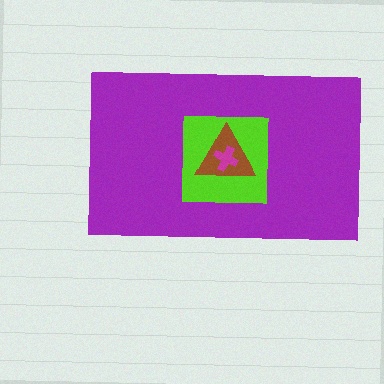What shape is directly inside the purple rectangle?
The lime square.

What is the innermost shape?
The magenta cross.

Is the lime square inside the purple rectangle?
Yes.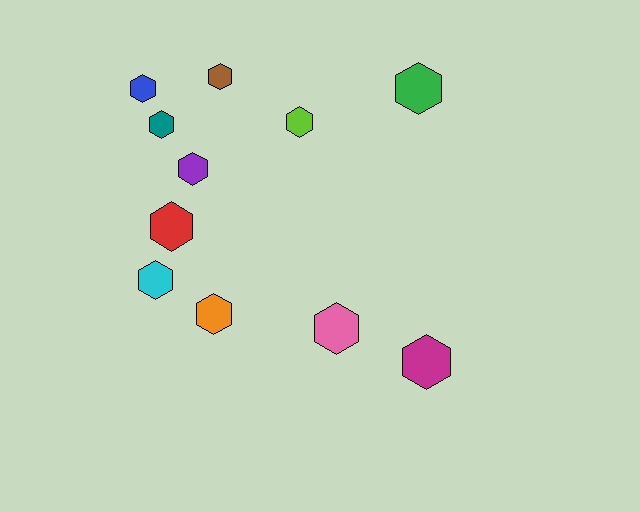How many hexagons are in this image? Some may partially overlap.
There are 11 hexagons.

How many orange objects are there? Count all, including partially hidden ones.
There is 1 orange object.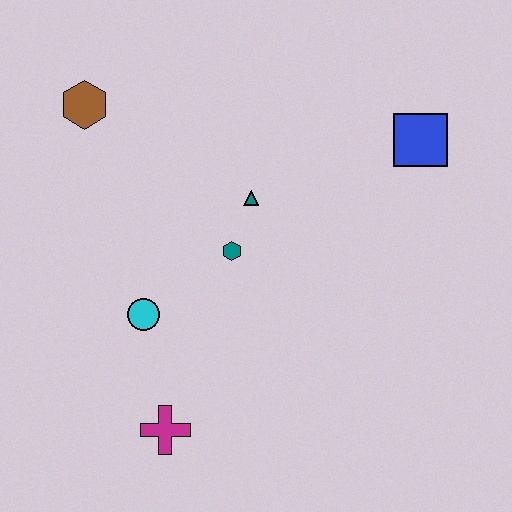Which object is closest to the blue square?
The teal triangle is closest to the blue square.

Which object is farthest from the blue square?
The magenta cross is farthest from the blue square.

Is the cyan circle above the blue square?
No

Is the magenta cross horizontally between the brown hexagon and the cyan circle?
No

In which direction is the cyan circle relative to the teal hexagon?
The cyan circle is to the left of the teal hexagon.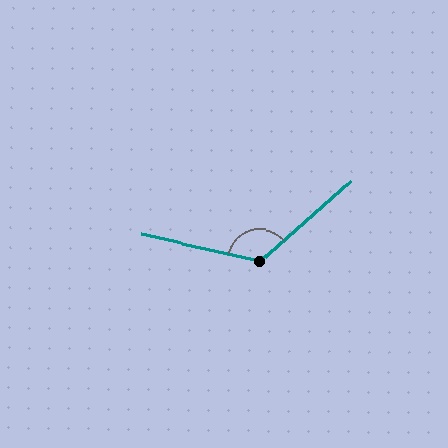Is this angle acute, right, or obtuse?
It is obtuse.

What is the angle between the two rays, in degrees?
Approximately 126 degrees.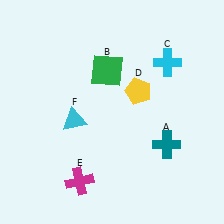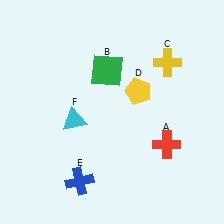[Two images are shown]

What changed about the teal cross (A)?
In Image 1, A is teal. In Image 2, it changed to red.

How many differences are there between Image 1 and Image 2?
There are 3 differences between the two images.